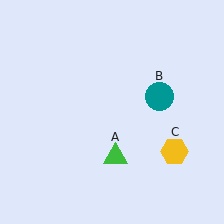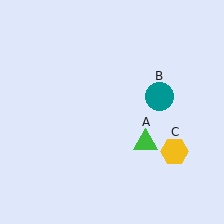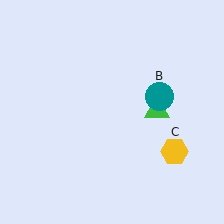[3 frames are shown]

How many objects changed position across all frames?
1 object changed position: green triangle (object A).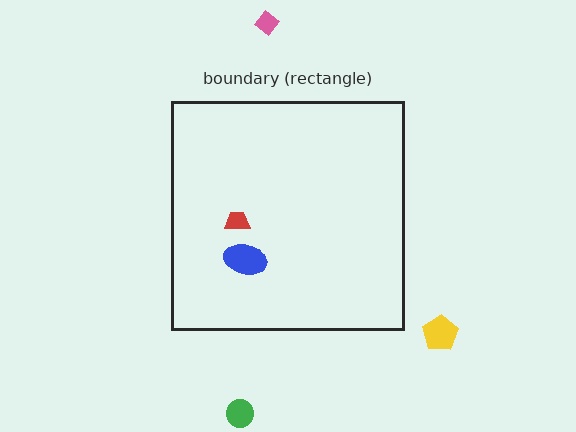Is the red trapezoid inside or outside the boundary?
Inside.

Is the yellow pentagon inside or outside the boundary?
Outside.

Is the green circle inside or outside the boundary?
Outside.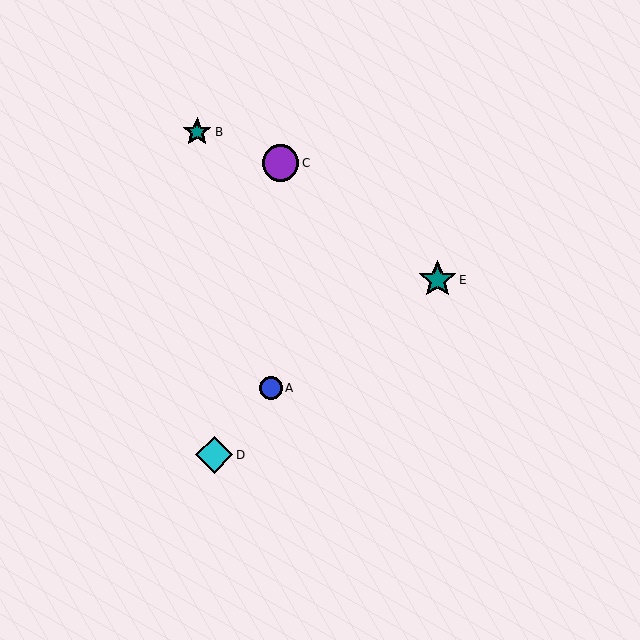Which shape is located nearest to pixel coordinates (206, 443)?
The cyan diamond (labeled D) at (214, 455) is nearest to that location.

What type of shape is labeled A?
Shape A is a blue circle.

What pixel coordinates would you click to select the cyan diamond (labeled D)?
Click at (214, 455) to select the cyan diamond D.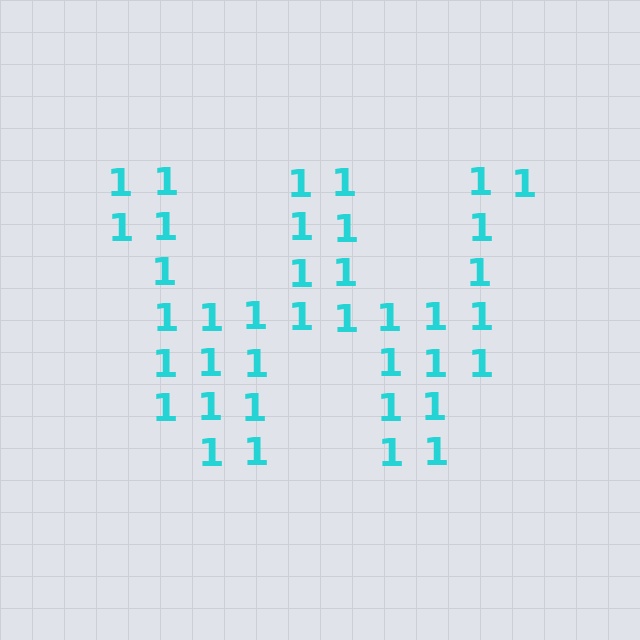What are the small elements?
The small elements are digit 1's.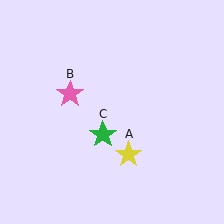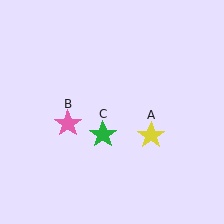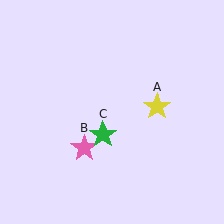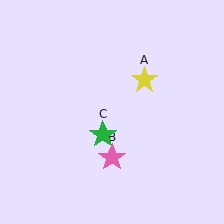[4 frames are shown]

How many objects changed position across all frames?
2 objects changed position: yellow star (object A), pink star (object B).